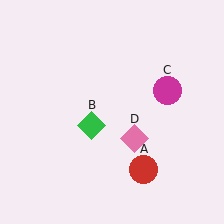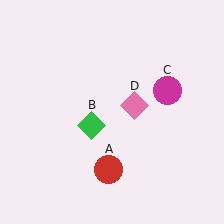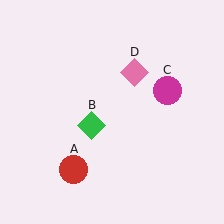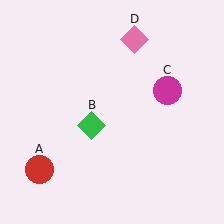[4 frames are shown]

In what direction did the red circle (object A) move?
The red circle (object A) moved left.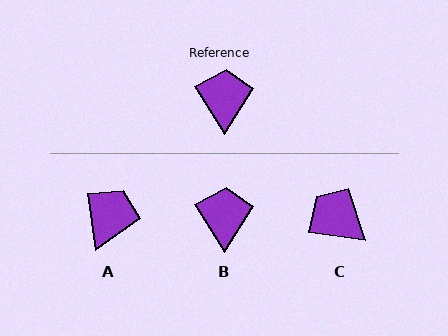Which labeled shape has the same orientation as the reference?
B.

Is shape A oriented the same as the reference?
No, it is off by about 24 degrees.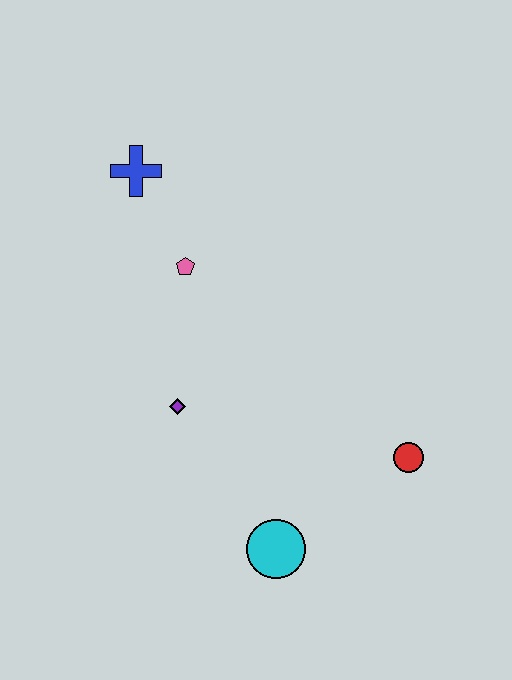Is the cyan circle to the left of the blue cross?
No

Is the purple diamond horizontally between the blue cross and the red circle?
Yes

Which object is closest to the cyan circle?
The red circle is closest to the cyan circle.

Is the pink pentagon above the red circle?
Yes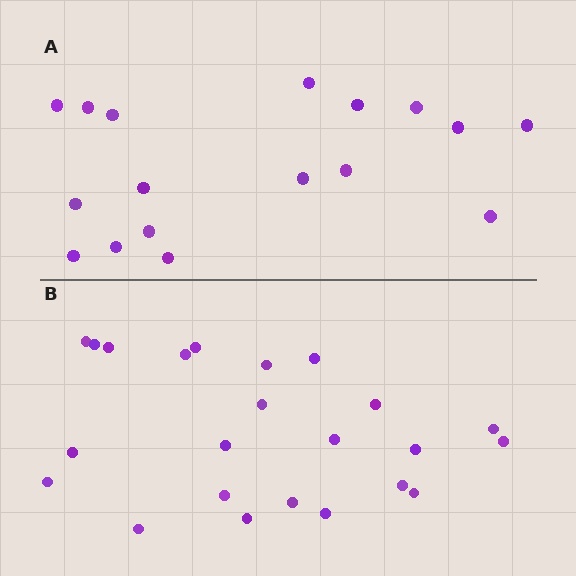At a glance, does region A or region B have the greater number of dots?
Region B (the bottom region) has more dots.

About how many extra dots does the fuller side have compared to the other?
Region B has about 6 more dots than region A.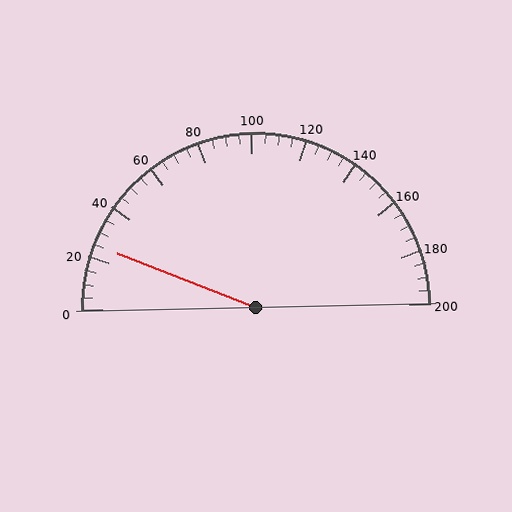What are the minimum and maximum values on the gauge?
The gauge ranges from 0 to 200.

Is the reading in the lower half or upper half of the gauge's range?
The reading is in the lower half of the range (0 to 200).